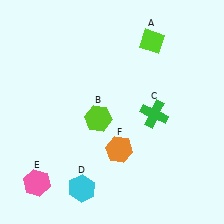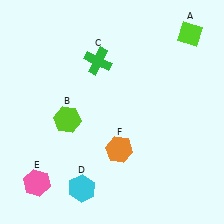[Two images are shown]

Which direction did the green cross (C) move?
The green cross (C) moved left.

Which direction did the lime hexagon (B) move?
The lime hexagon (B) moved left.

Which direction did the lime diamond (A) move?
The lime diamond (A) moved right.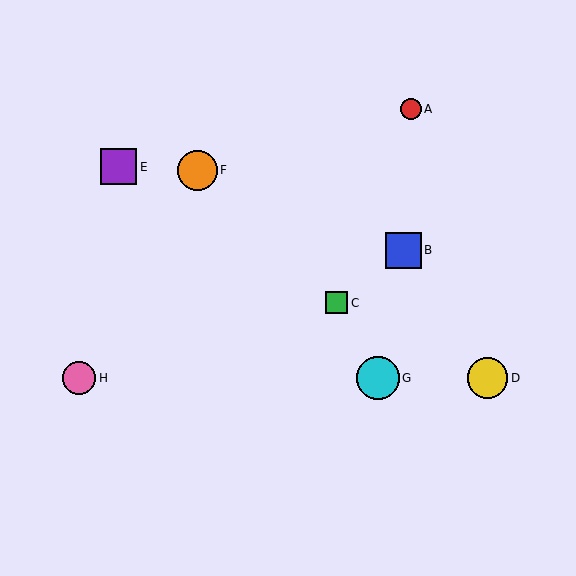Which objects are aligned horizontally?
Objects D, G, H are aligned horizontally.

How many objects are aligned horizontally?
3 objects (D, G, H) are aligned horizontally.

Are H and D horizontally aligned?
Yes, both are at y≈378.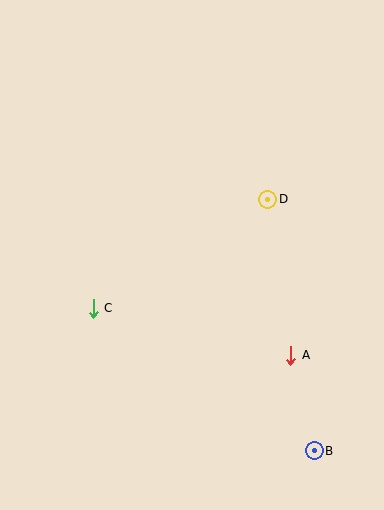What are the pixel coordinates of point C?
Point C is at (93, 308).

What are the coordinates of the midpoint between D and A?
The midpoint between D and A is at (279, 277).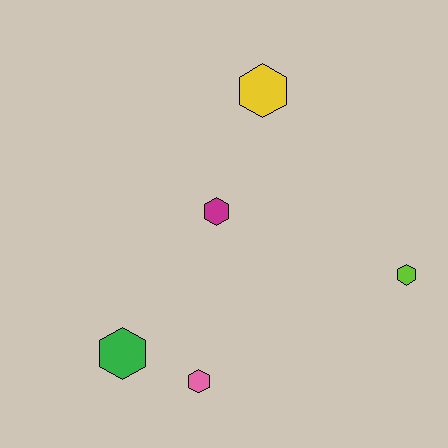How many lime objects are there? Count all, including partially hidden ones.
There is 1 lime object.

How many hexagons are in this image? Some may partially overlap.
There are 5 hexagons.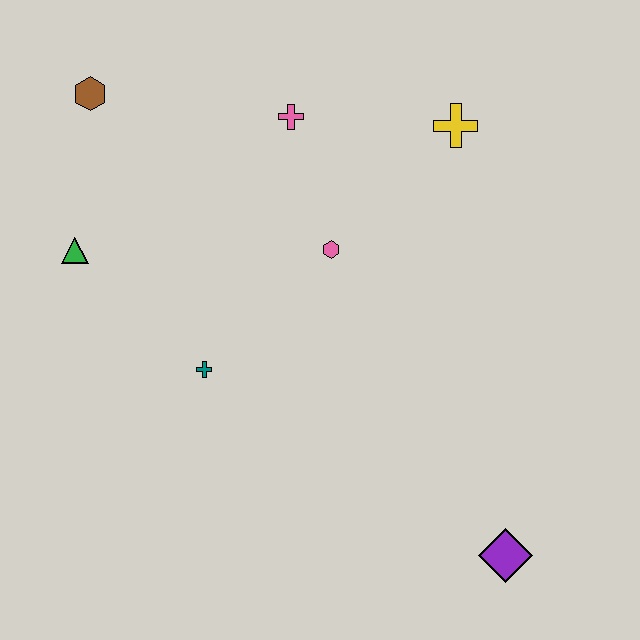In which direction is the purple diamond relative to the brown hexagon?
The purple diamond is below the brown hexagon.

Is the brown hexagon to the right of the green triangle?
Yes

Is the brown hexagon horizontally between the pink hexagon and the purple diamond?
No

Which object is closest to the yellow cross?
The pink cross is closest to the yellow cross.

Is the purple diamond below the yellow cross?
Yes